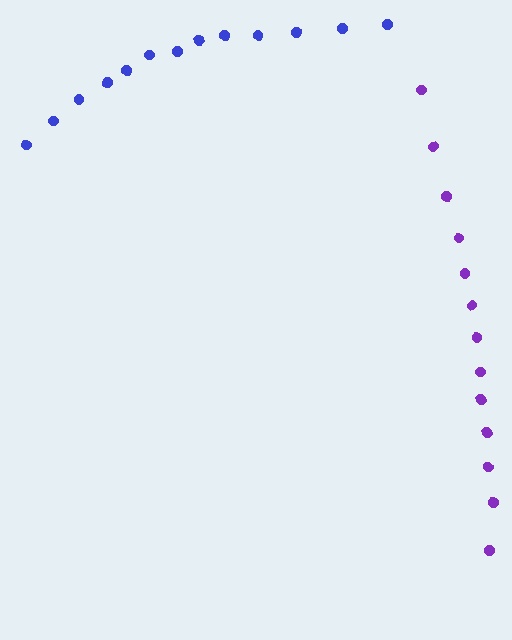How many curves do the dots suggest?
There are 2 distinct paths.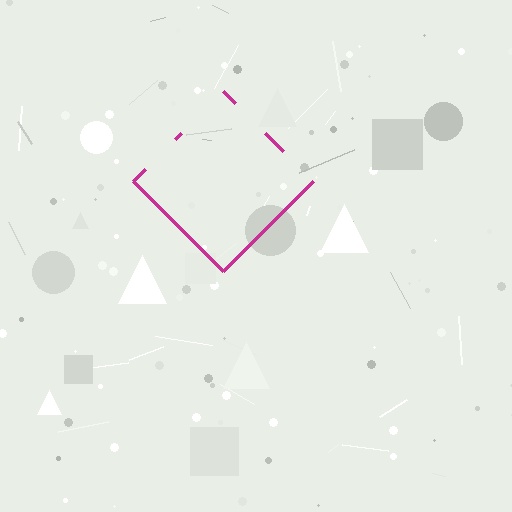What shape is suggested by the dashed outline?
The dashed outline suggests a diamond.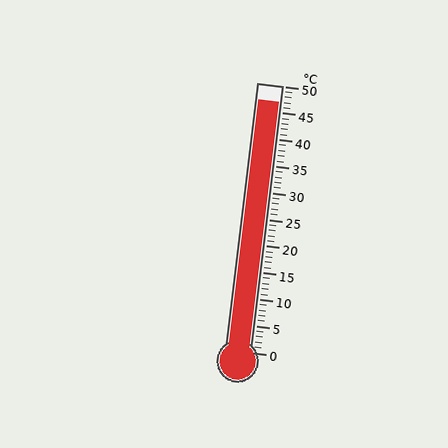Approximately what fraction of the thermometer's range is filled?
The thermometer is filled to approximately 95% of its range.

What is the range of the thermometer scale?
The thermometer scale ranges from 0°C to 50°C.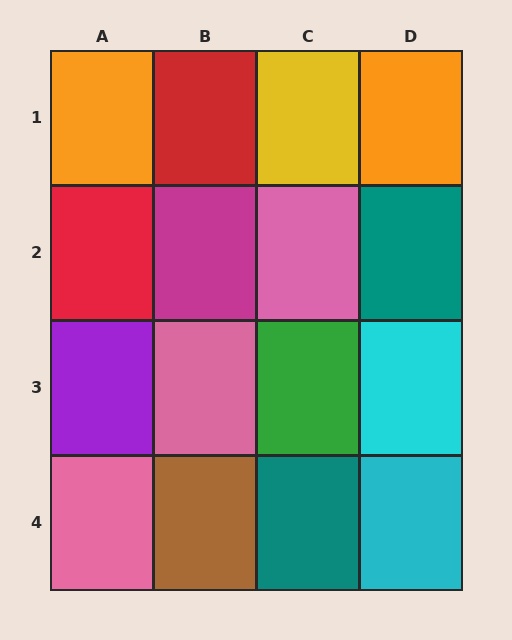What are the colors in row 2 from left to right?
Red, magenta, pink, teal.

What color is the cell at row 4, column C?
Teal.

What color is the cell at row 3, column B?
Pink.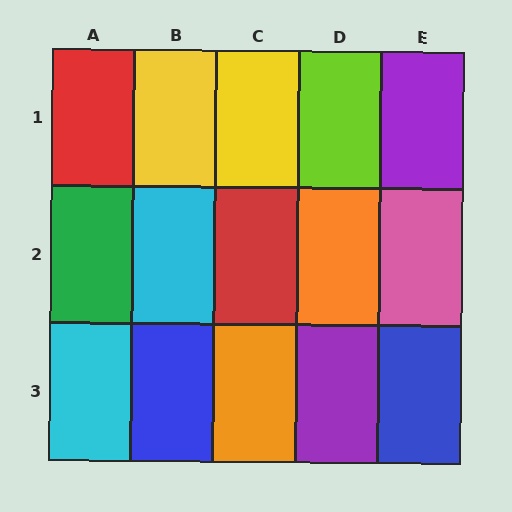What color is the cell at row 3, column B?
Blue.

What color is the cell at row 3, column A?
Cyan.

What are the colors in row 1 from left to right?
Red, yellow, yellow, lime, purple.